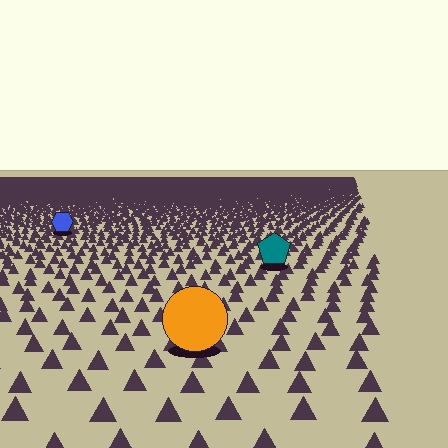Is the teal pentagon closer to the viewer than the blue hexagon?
Yes. The teal pentagon is closer — you can tell from the texture gradient: the ground texture is coarser near it.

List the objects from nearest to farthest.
From nearest to farthest: the orange circle, the teal pentagon, the blue hexagon.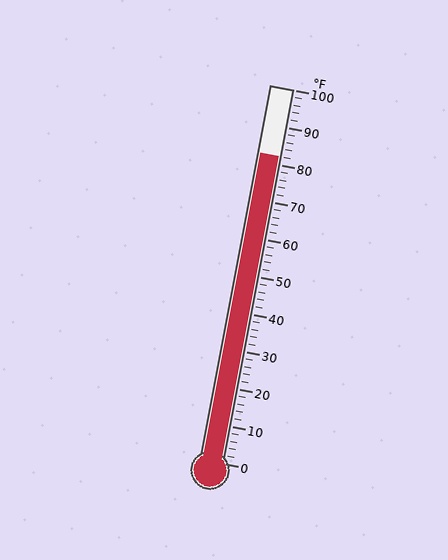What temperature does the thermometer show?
The thermometer shows approximately 82°F.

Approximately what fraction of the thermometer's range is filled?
The thermometer is filled to approximately 80% of its range.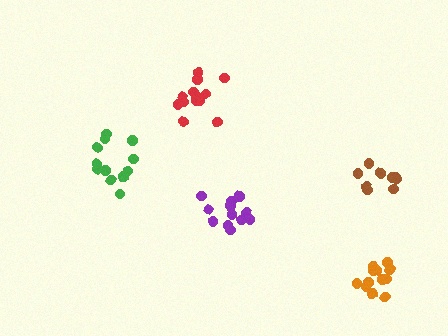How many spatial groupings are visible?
There are 5 spatial groupings.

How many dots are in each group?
Group 1: 9 dots, Group 2: 12 dots, Group 3: 12 dots, Group 4: 13 dots, Group 5: 12 dots (58 total).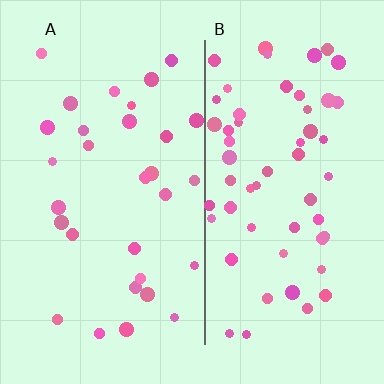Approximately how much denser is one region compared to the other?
Approximately 1.8× — region B over region A.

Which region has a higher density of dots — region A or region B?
B (the right).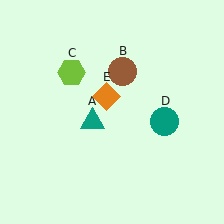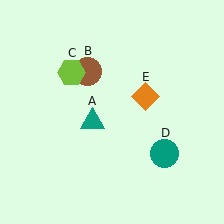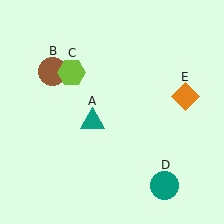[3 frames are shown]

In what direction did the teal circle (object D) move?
The teal circle (object D) moved down.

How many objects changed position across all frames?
3 objects changed position: brown circle (object B), teal circle (object D), orange diamond (object E).